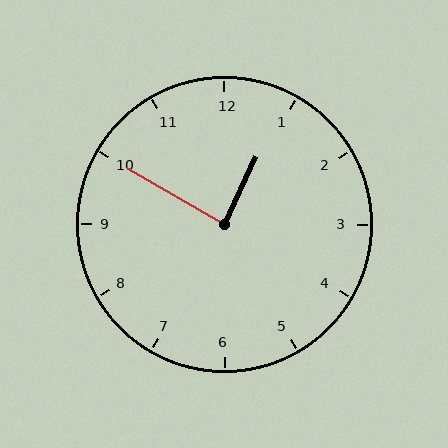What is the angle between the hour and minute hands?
Approximately 85 degrees.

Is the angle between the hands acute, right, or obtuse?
It is right.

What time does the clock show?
12:50.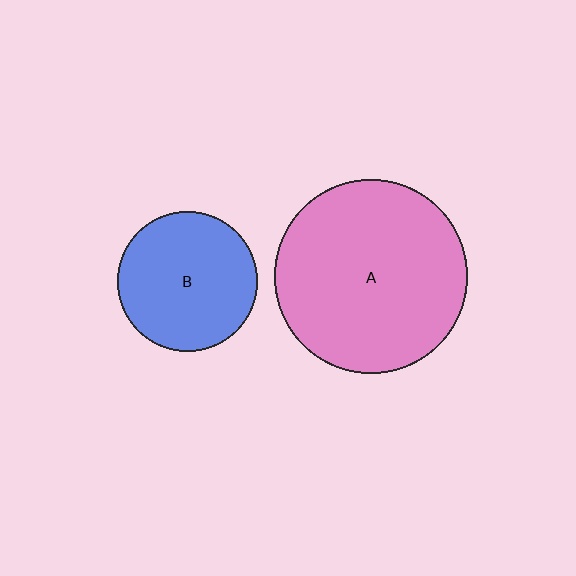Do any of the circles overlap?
No, none of the circles overlap.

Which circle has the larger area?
Circle A (pink).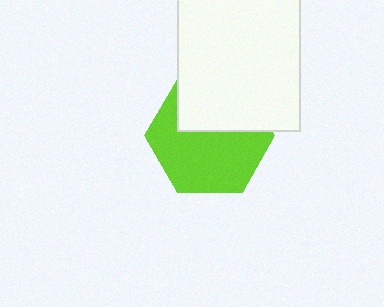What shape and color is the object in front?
The object in front is a white rectangle.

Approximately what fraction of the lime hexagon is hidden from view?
Roughly 37% of the lime hexagon is hidden behind the white rectangle.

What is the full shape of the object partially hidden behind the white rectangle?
The partially hidden object is a lime hexagon.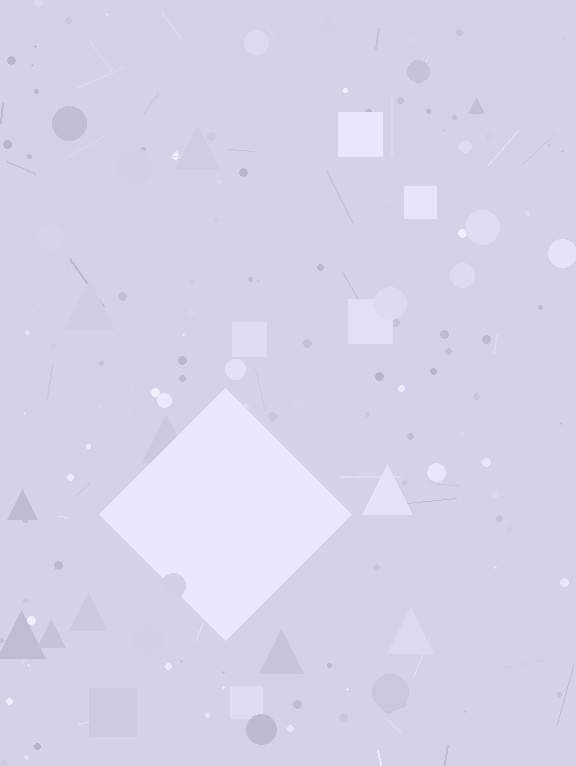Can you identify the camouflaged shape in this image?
The camouflaged shape is a diamond.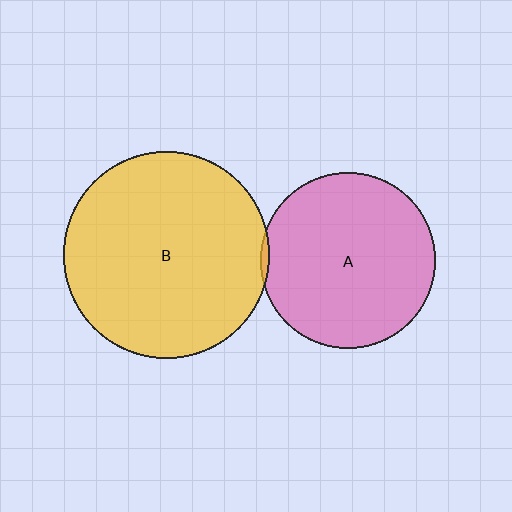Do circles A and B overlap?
Yes.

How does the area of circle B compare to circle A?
Approximately 1.4 times.